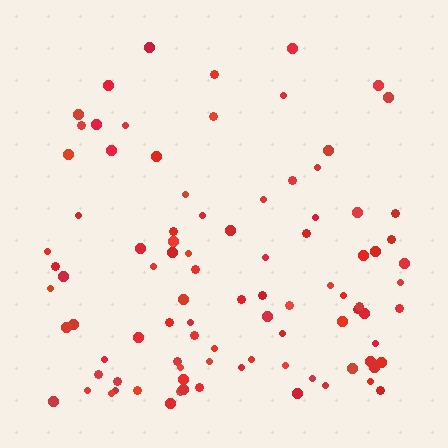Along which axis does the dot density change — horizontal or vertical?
Vertical.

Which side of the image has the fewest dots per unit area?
The top.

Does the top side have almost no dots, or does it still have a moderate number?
Still a moderate number, just noticeably fewer than the bottom.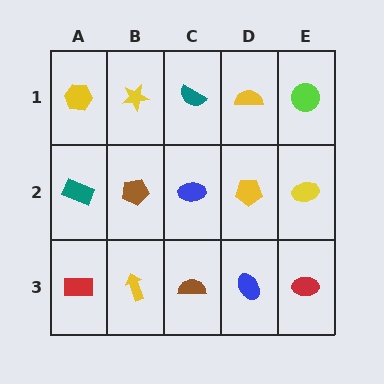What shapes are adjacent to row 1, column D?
A yellow pentagon (row 2, column D), a teal semicircle (row 1, column C), a lime circle (row 1, column E).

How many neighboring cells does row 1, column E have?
2.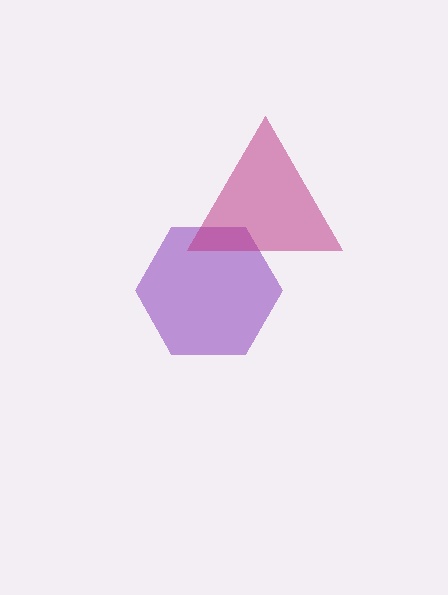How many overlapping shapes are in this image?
There are 2 overlapping shapes in the image.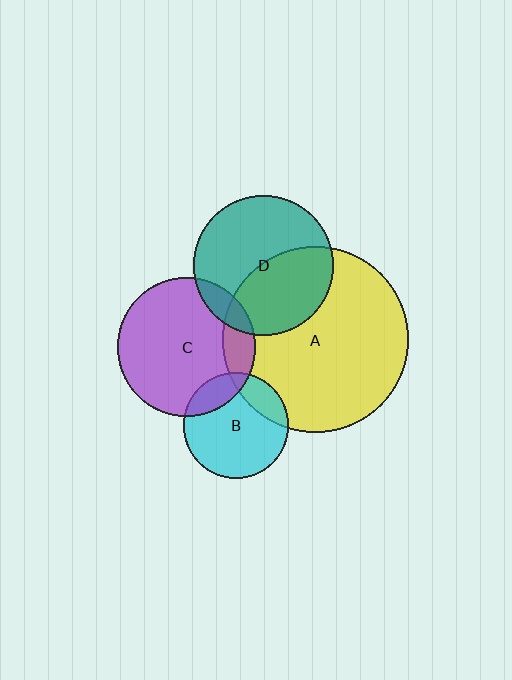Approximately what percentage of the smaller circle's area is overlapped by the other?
Approximately 20%.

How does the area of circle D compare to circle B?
Approximately 1.8 times.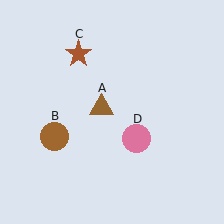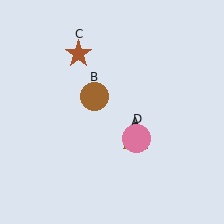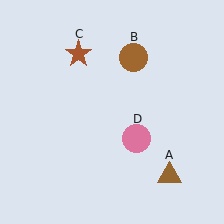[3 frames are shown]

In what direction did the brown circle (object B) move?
The brown circle (object B) moved up and to the right.